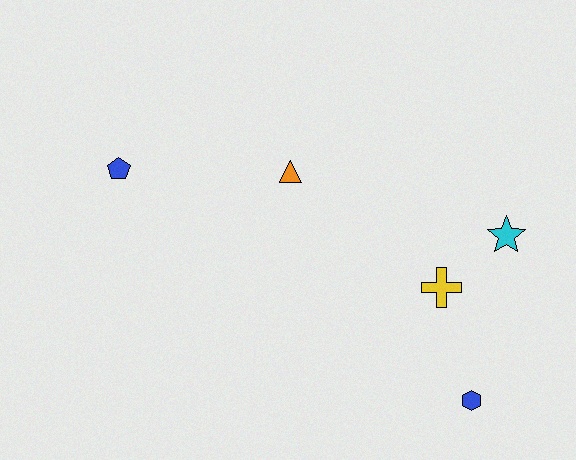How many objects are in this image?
There are 5 objects.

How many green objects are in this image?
There are no green objects.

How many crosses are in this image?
There is 1 cross.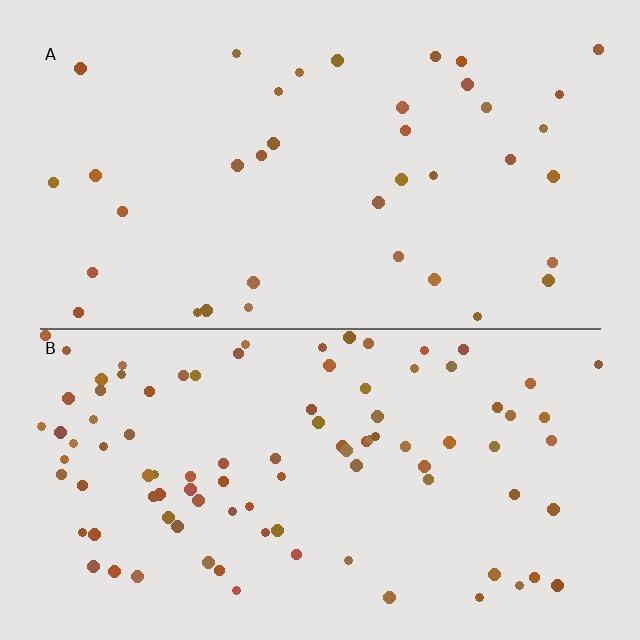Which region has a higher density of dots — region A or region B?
B (the bottom).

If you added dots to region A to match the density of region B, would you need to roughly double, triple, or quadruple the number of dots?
Approximately triple.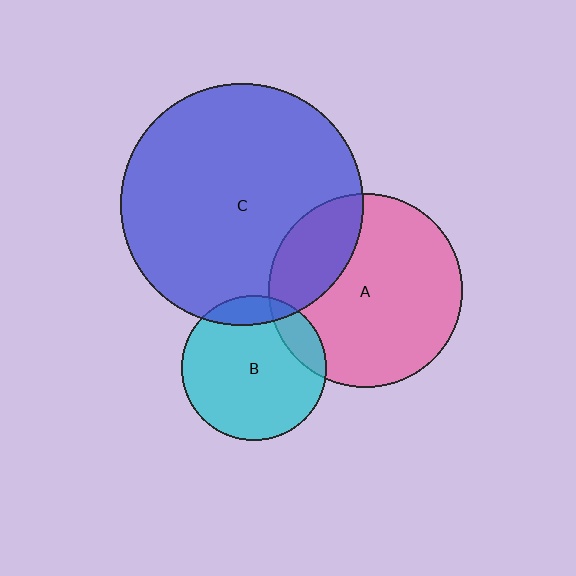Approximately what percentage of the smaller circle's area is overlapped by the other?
Approximately 15%.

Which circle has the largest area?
Circle C (blue).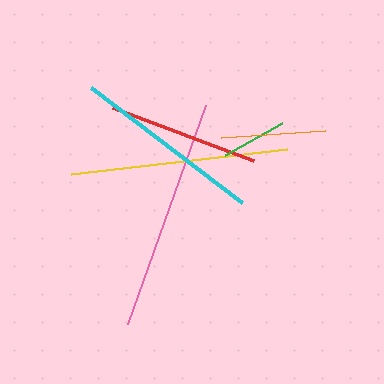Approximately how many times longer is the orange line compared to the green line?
The orange line is approximately 1.6 times the length of the green line.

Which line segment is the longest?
The pink line is the longest at approximately 232 pixels.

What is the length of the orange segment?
The orange segment is approximately 104 pixels long.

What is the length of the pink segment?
The pink segment is approximately 232 pixels long.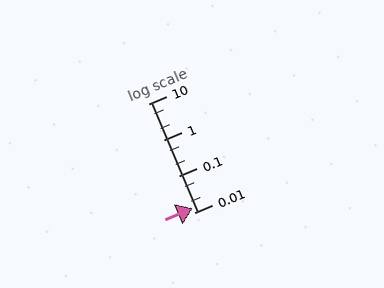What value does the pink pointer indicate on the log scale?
The pointer indicates approximately 0.013.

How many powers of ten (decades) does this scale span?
The scale spans 3 decades, from 0.01 to 10.